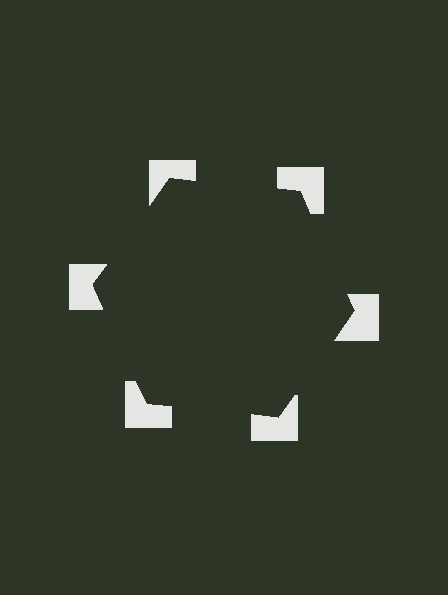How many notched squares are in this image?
There are 6 — one at each vertex of the illusory hexagon.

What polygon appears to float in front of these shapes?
An illusory hexagon — its edges are inferred from the aligned wedge cuts in the notched squares, not physically drawn.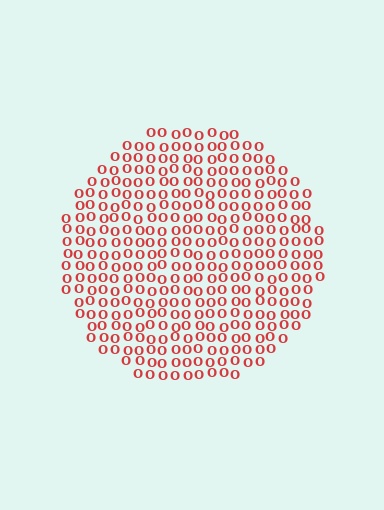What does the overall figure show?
The overall figure shows a circle.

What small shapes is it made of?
It is made of small letter O's.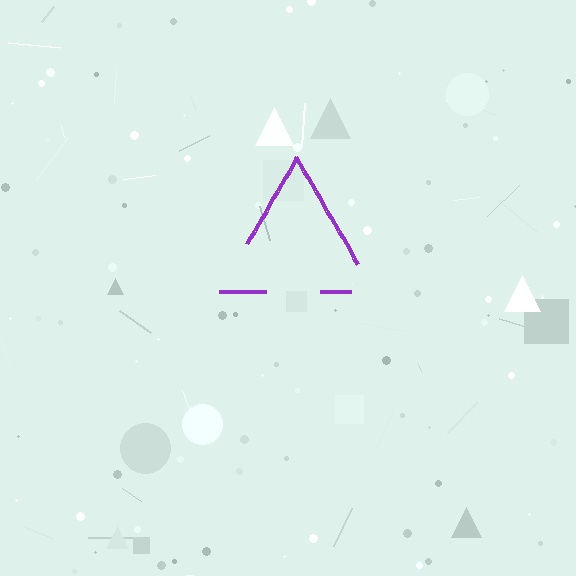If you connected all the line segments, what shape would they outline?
They would outline a triangle.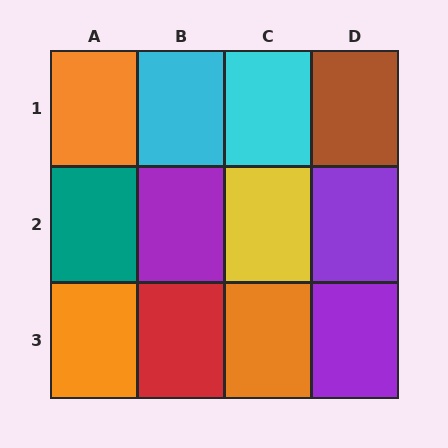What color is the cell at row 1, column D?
Brown.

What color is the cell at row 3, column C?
Orange.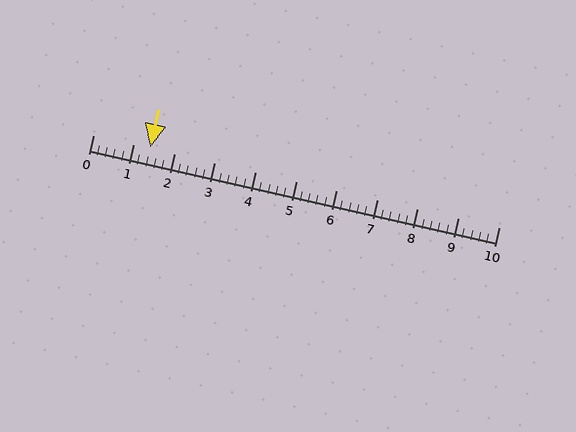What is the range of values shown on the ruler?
The ruler shows values from 0 to 10.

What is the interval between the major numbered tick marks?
The major tick marks are spaced 1 units apart.